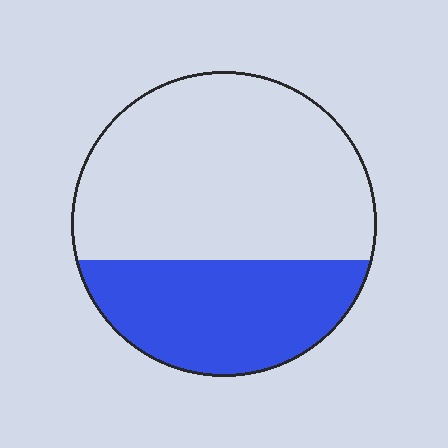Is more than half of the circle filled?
No.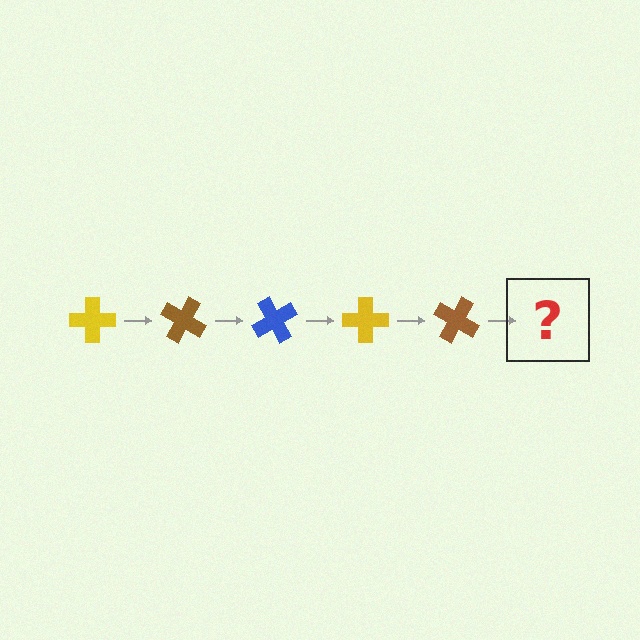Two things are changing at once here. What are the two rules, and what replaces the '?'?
The two rules are that it rotates 30 degrees each step and the color cycles through yellow, brown, and blue. The '?' should be a blue cross, rotated 150 degrees from the start.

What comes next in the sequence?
The next element should be a blue cross, rotated 150 degrees from the start.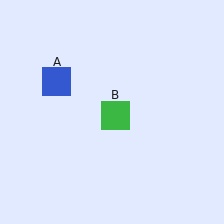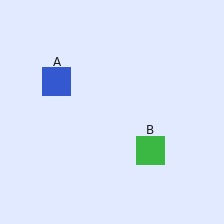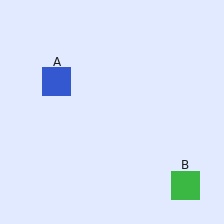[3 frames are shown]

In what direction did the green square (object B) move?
The green square (object B) moved down and to the right.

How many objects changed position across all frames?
1 object changed position: green square (object B).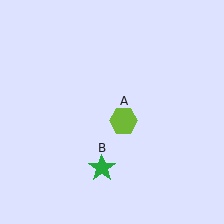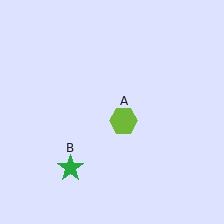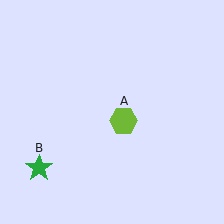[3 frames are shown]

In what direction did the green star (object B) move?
The green star (object B) moved left.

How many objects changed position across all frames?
1 object changed position: green star (object B).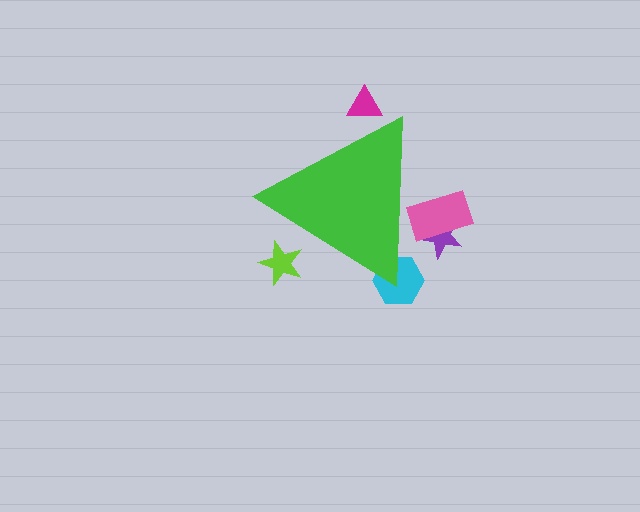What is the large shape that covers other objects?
A green triangle.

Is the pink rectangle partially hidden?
Yes, the pink rectangle is partially hidden behind the green triangle.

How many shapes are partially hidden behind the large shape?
5 shapes are partially hidden.